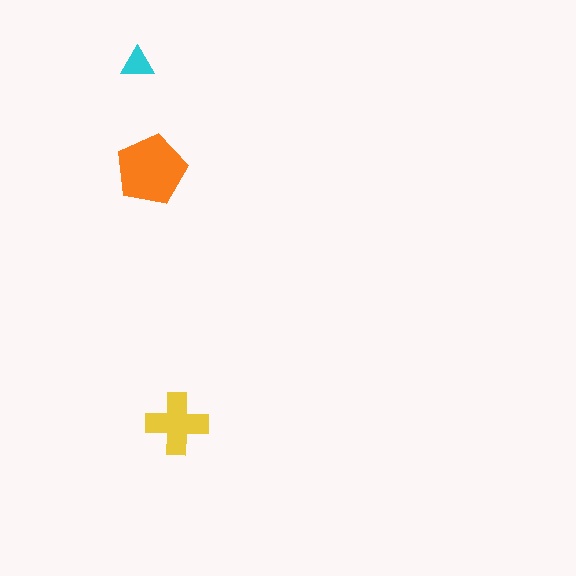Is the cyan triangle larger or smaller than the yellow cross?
Smaller.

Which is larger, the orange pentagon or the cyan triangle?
The orange pentagon.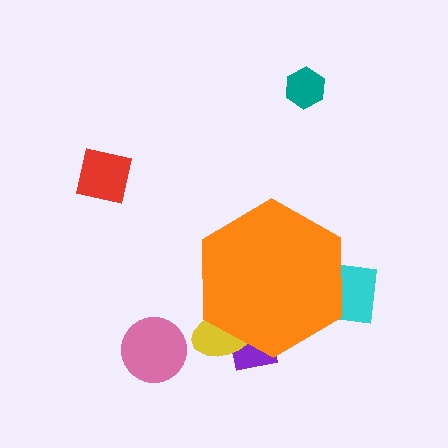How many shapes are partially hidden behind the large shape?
3 shapes are partially hidden.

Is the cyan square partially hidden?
Yes, the cyan square is partially hidden behind the orange hexagon.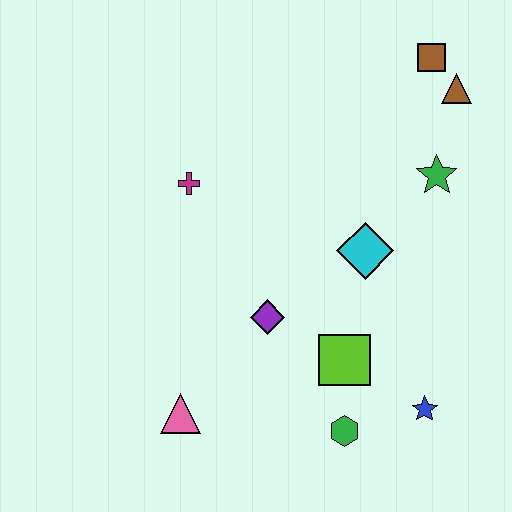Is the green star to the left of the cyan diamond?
No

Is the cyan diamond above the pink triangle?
Yes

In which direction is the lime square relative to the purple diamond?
The lime square is to the right of the purple diamond.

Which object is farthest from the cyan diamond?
The pink triangle is farthest from the cyan diamond.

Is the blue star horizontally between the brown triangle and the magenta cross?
Yes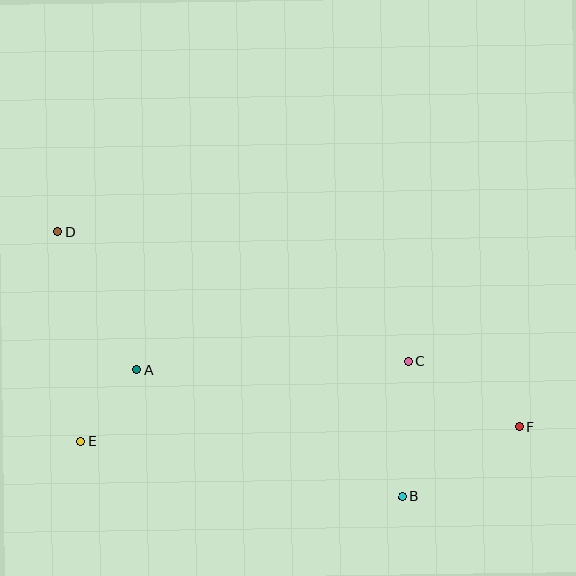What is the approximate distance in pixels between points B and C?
The distance between B and C is approximately 135 pixels.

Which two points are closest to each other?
Points A and E are closest to each other.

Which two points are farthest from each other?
Points D and F are farthest from each other.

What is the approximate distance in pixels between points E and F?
The distance between E and F is approximately 438 pixels.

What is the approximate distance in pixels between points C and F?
The distance between C and F is approximately 128 pixels.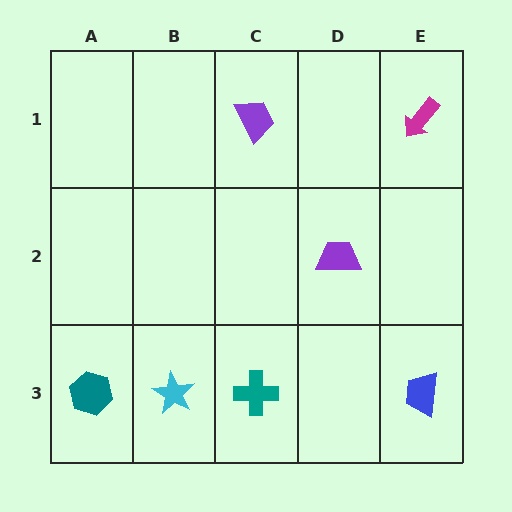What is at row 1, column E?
A magenta arrow.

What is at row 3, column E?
A blue trapezoid.